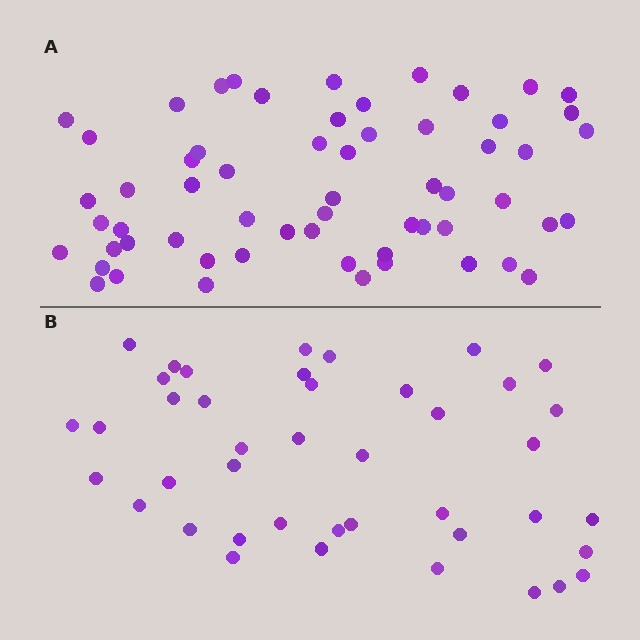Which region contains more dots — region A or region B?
Region A (the top region) has more dots.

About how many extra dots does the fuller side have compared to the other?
Region A has approximately 20 more dots than region B.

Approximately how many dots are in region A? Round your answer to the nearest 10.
About 60 dots.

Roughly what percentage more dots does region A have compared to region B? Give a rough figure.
About 45% more.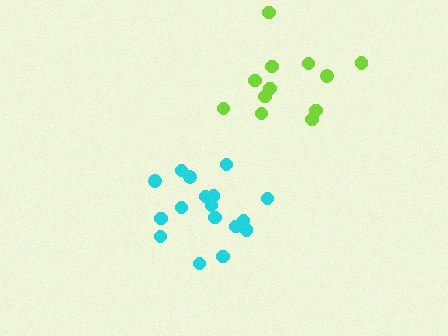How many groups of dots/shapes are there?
There are 2 groups.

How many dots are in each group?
Group 1: 17 dots, Group 2: 12 dots (29 total).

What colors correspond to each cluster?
The clusters are colored: cyan, lime.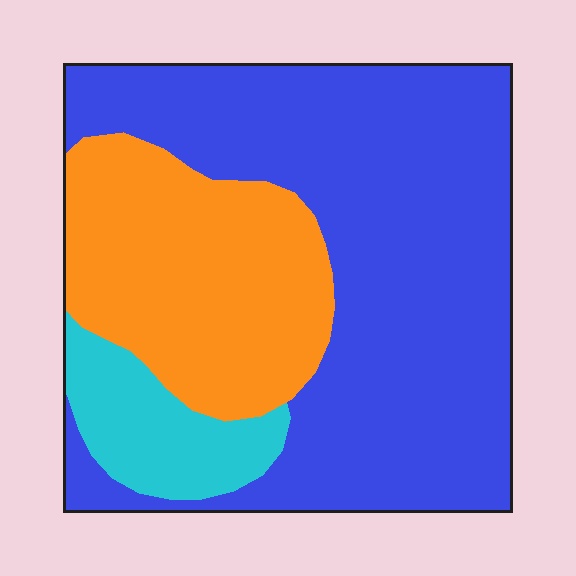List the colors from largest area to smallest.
From largest to smallest: blue, orange, cyan.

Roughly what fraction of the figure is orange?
Orange covers about 30% of the figure.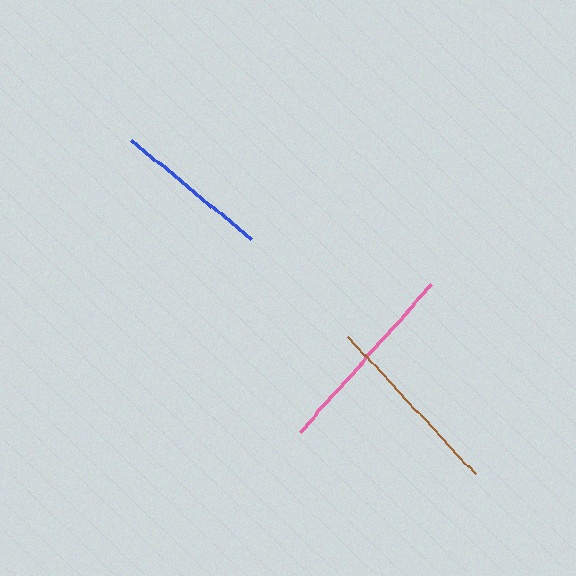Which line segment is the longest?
The pink line is the longest at approximately 197 pixels.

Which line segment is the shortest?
The blue line is the shortest at approximately 155 pixels.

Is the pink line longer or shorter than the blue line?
The pink line is longer than the blue line.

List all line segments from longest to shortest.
From longest to shortest: pink, brown, blue.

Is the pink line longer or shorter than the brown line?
The pink line is longer than the brown line.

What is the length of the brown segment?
The brown segment is approximately 188 pixels long.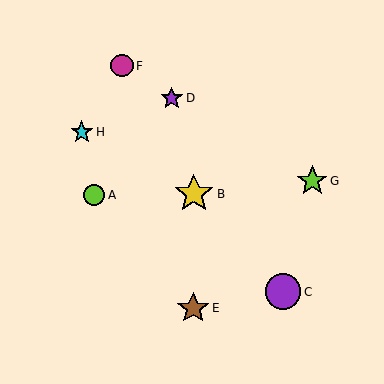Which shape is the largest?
The yellow star (labeled B) is the largest.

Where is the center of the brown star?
The center of the brown star is at (193, 308).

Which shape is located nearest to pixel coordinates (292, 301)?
The purple circle (labeled C) at (283, 292) is nearest to that location.